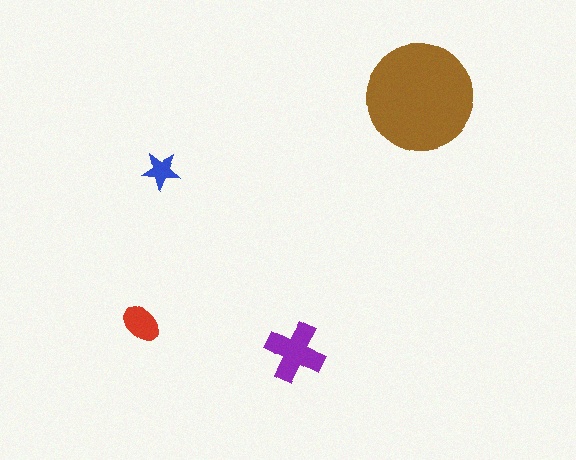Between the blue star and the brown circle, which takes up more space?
The brown circle.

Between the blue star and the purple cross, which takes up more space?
The purple cross.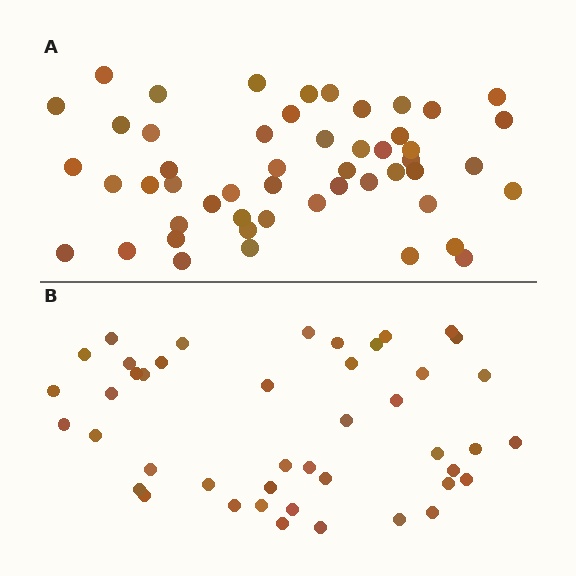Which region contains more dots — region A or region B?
Region A (the top region) has more dots.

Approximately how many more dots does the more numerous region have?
Region A has roughly 8 or so more dots than region B.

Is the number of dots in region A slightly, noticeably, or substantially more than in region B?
Region A has only slightly more — the two regions are fairly close. The ratio is roughly 1.2 to 1.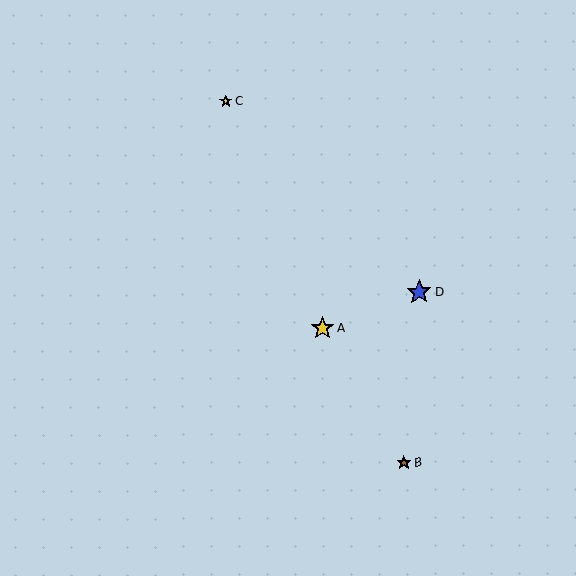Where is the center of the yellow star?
The center of the yellow star is at (323, 328).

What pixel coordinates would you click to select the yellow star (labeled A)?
Click at (323, 328) to select the yellow star A.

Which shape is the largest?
The blue star (labeled D) is the largest.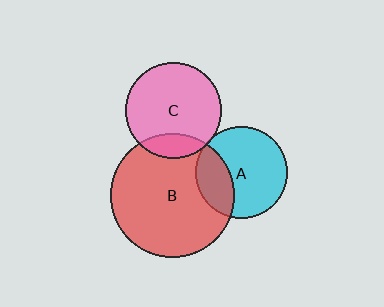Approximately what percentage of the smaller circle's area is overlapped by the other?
Approximately 5%.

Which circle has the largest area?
Circle B (red).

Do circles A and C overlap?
Yes.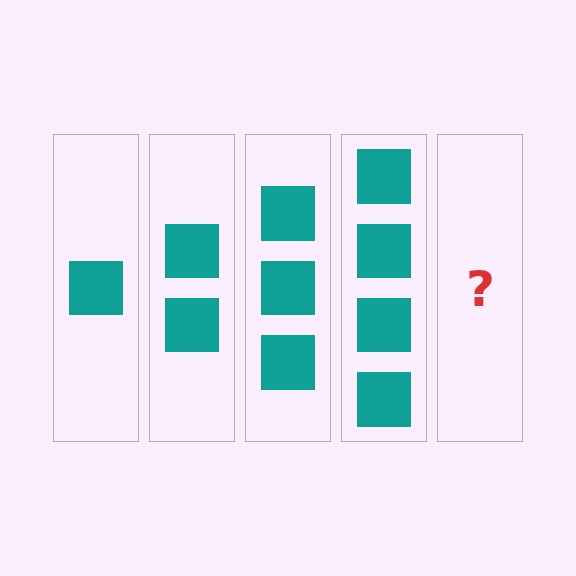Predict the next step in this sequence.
The next step is 5 squares.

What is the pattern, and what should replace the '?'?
The pattern is that each step adds one more square. The '?' should be 5 squares.